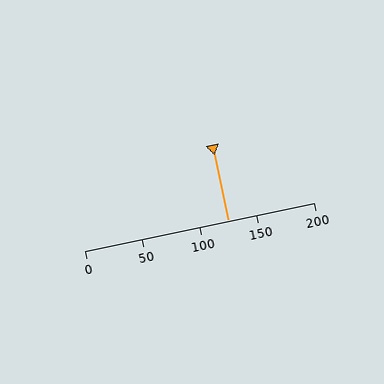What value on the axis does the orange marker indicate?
The marker indicates approximately 125.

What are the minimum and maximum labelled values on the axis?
The axis runs from 0 to 200.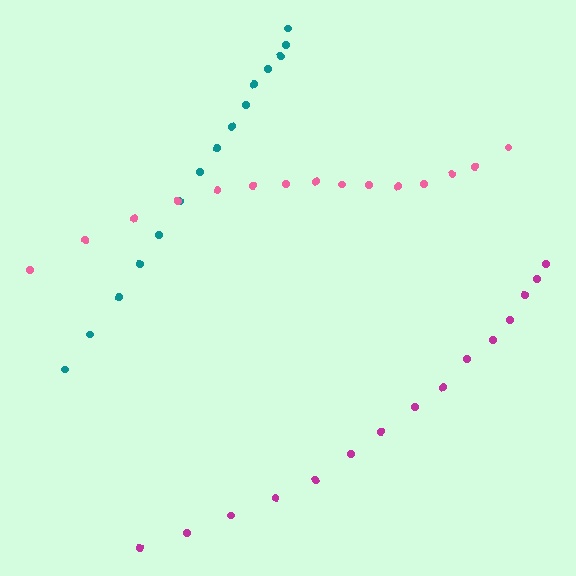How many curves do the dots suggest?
There are 3 distinct paths.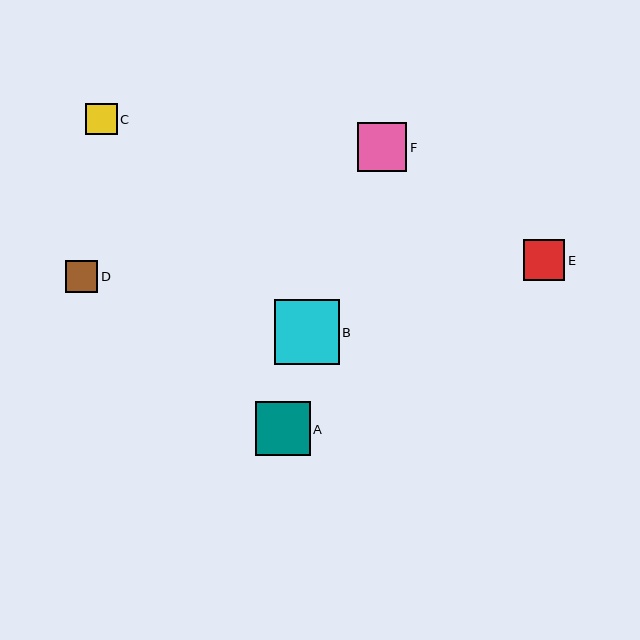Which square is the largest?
Square B is the largest with a size of approximately 65 pixels.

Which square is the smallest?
Square C is the smallest with a size of approximately 32 pixels.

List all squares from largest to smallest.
From largest to smallest: B, A, F, E, D, C.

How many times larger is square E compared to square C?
Square E is approximately 1.3 times the size of square C.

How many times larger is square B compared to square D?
Square B is approximately 2.0 times the size of square D.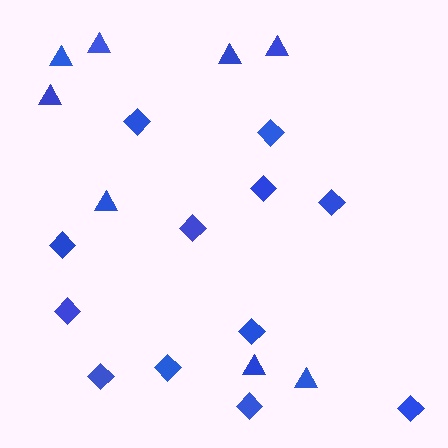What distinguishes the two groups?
There are 2 groups: one group of diamonds (12) and one group of triangles (8).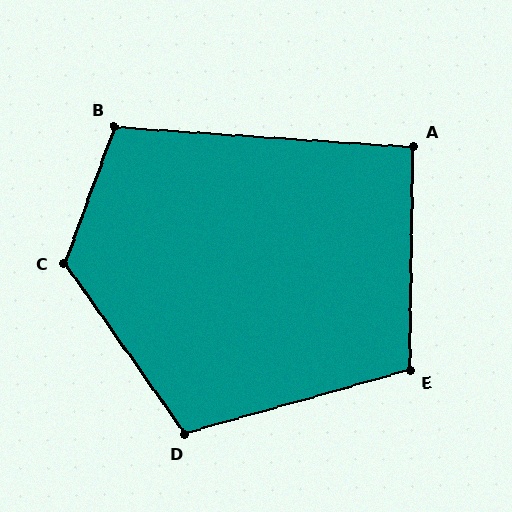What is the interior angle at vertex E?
Approximately 107 degrees (obtuse).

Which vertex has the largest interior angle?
C, at approximately 125 degrees.